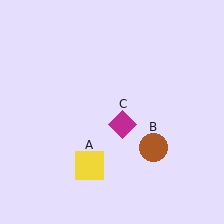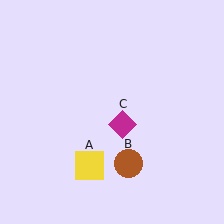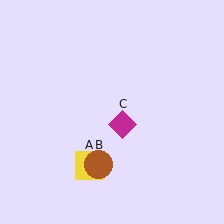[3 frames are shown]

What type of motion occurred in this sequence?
The brown circle (object B) rotated clockwise around the center of the scene.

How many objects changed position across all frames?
1 object changed position: brown circle (object B).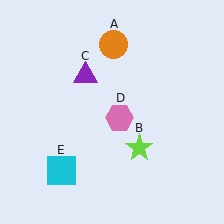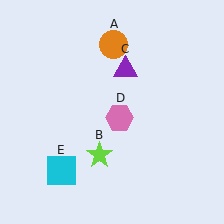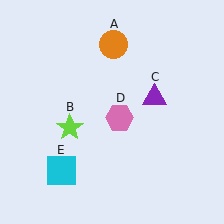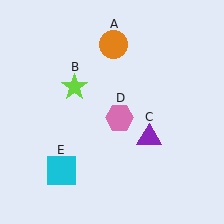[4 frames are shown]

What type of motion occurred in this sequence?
The lime star (object B), purple triangle (object C) rotated clockwise around the center of the scene.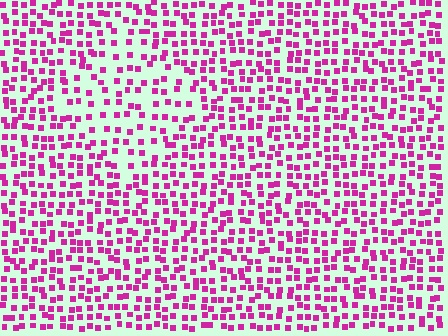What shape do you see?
I see a diamond.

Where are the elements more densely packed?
The elements are more densely packed outside the diamond boundary.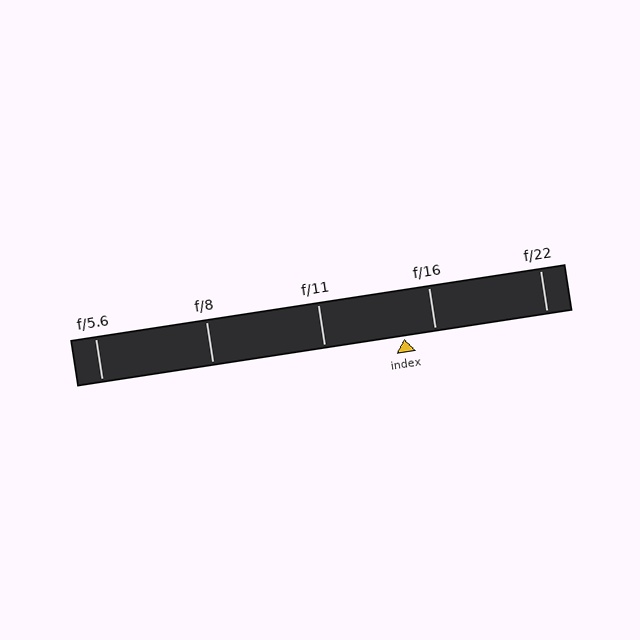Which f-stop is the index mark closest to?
The index mark is closest to f/16.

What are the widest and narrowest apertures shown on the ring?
The widest aperture shown is f/5.6 and the narrowest is f/22.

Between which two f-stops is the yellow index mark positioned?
The index mark is between f/11 and f/16.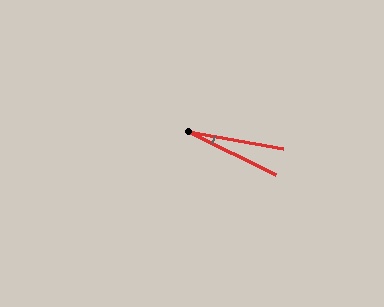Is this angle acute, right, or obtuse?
It is acute.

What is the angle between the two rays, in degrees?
Approximately 16 degrees.